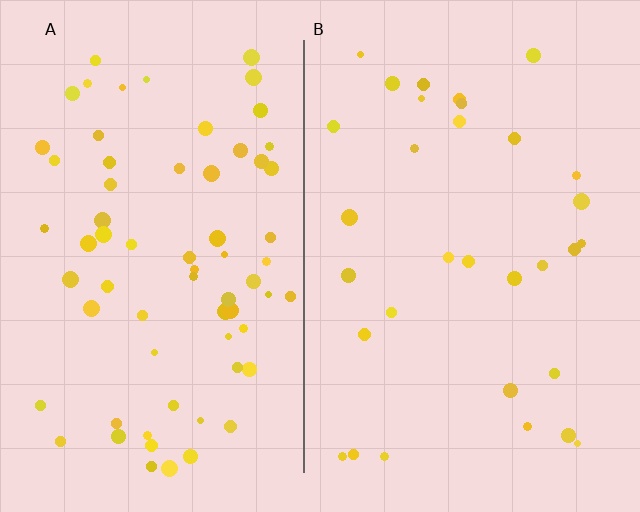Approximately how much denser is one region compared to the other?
Approximately 2.1× — region A over region B.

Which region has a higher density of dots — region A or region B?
A (the left).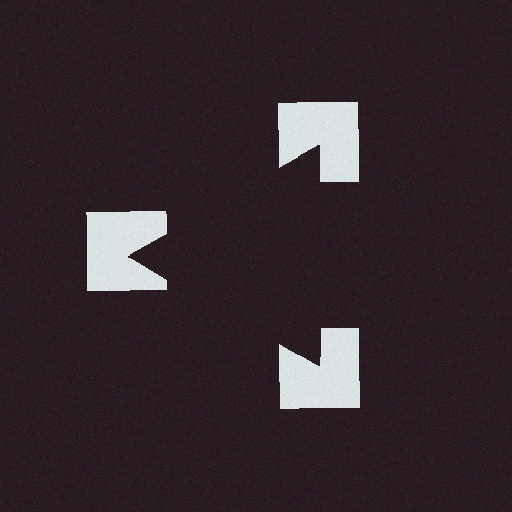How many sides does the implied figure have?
3 sides.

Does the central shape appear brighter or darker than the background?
It typically appears slightly darker than the background, even though no actual brightness change is drawn.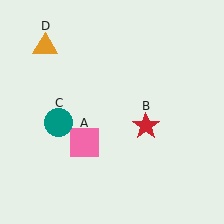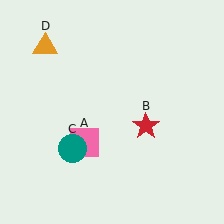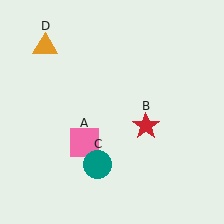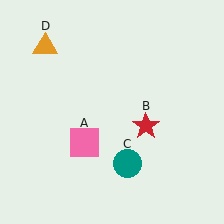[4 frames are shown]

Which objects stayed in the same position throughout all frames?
Pink square (object A) and red star (object B) and orange triangle (object D) remained stationary.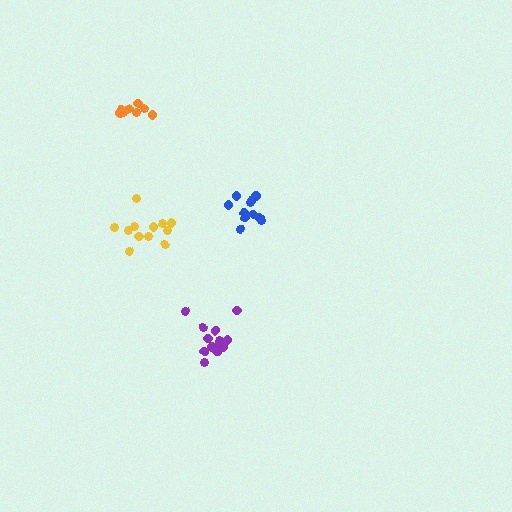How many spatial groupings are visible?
There are 4 spatial groupings.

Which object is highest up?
The orange cluster is topmost.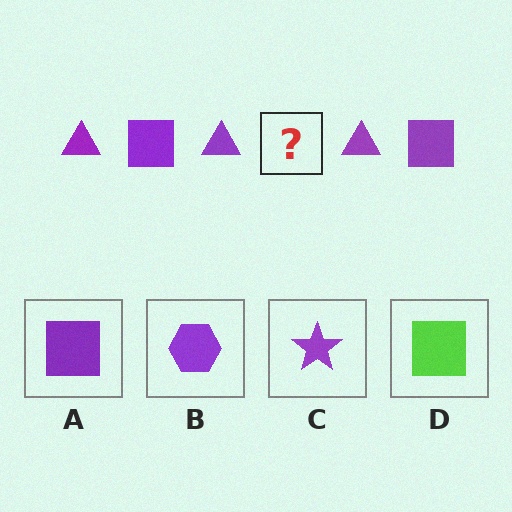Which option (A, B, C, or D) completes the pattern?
A.